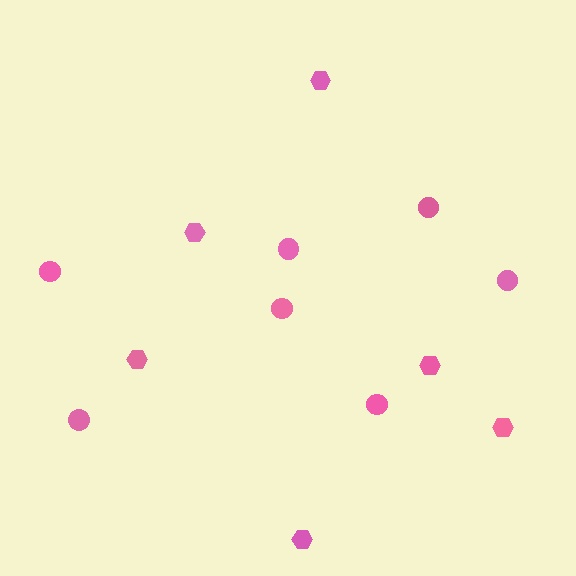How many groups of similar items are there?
There are 2 groups: one group of circles (7) and one group of hexagons (6).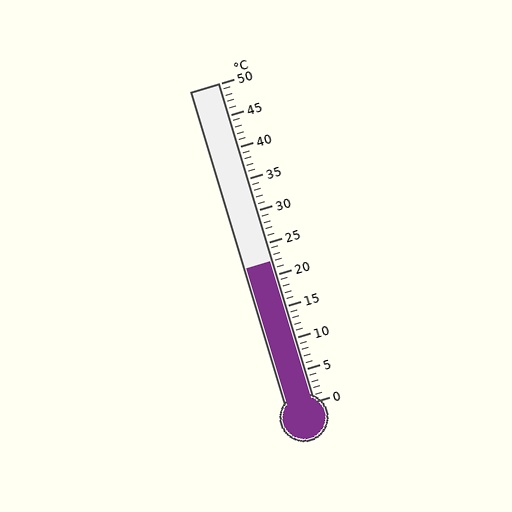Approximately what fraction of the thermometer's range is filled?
The thermometer is filled to approximately 45% of its range.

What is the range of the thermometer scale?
The thermometer scale ranges from 0°C to 50°C.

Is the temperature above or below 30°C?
The temperature is below 30°C.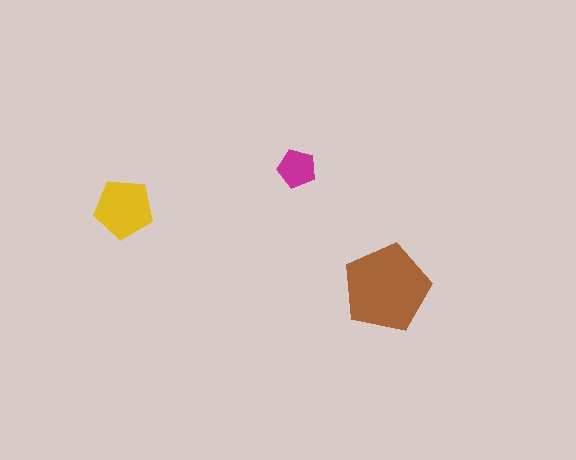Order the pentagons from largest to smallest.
the brown one, the yellow one, the magenta one.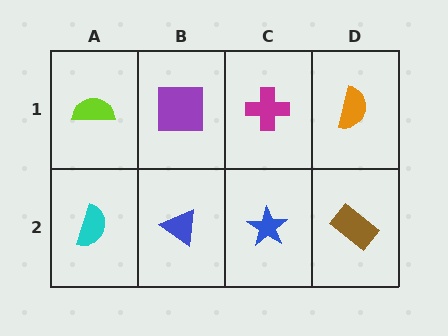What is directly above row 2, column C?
A magenta cross.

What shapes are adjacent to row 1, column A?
A cyan semicircle (row 2, column A), a purple square (row 1, column B).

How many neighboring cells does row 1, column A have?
2.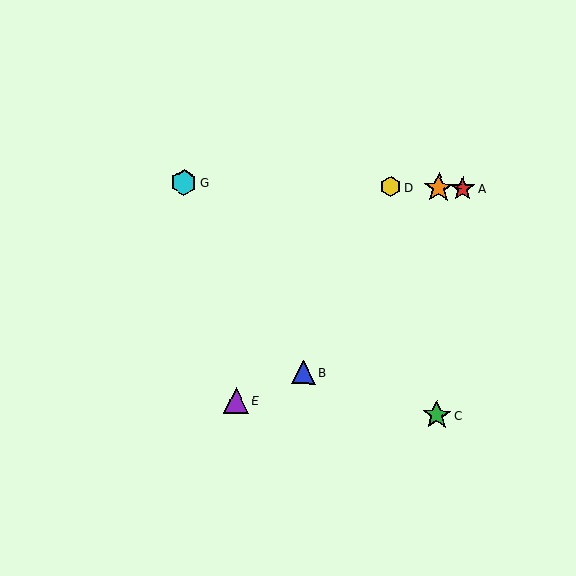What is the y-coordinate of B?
Object B is at y≈372.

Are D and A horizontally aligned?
Yes, both are at y≈187.